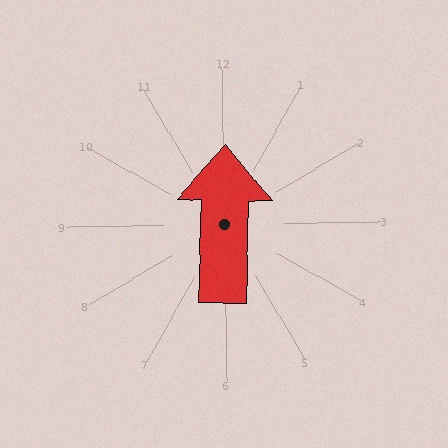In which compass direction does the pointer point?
North.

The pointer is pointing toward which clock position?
Roughly 12 o'clock.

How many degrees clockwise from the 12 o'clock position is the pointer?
Approximately 2 degrees.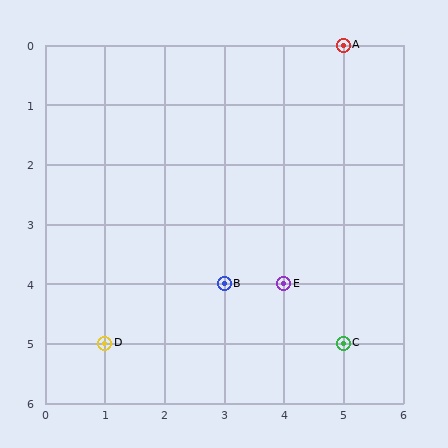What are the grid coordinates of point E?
Point E is at grid coordinates (4, 4).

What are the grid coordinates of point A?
Point A is at grid coordinates (5, 0).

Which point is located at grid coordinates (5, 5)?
Point C is at (5, 5).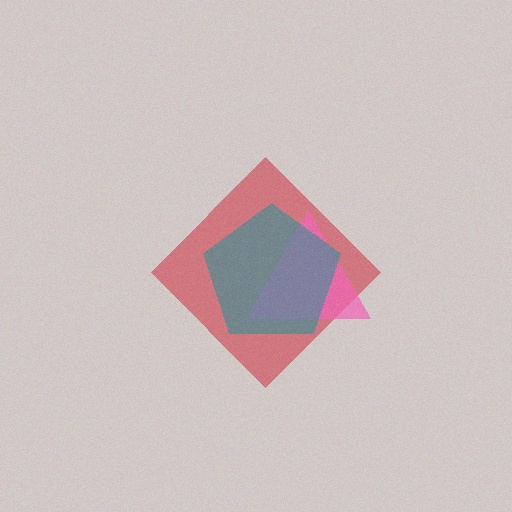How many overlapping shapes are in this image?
There are 3 overlapping shapes in the image.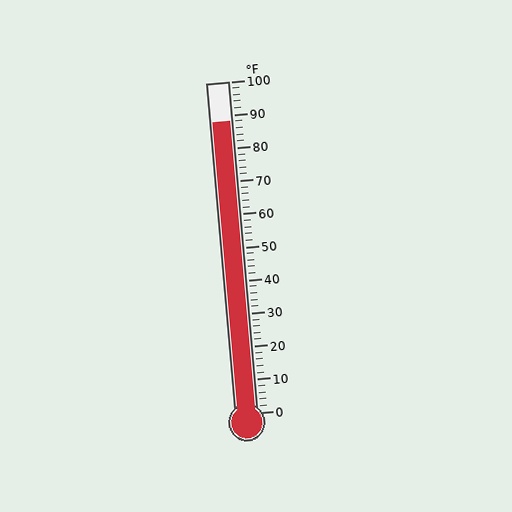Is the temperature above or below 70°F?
The temperature is above 70°F.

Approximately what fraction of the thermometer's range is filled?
The thermometer is filled to approximately 90% of its range.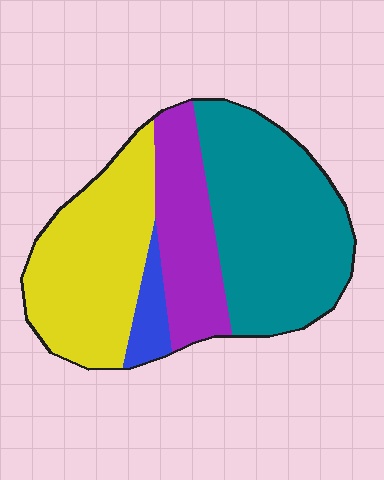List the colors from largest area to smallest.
From largest to smallest: teal, yellow, purple, blue.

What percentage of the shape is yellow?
Yellow covers 33% of the shape.